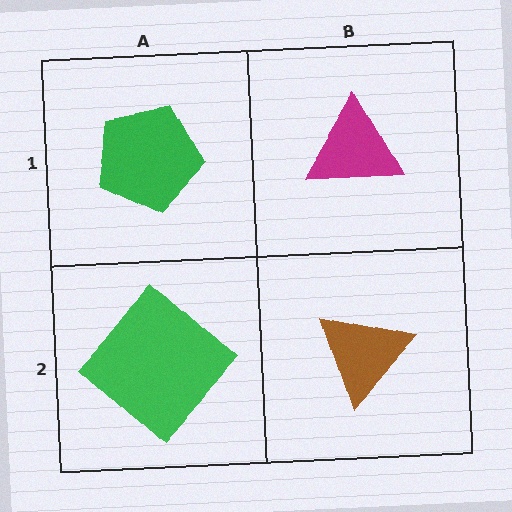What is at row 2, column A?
A green diamond.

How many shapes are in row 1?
2 shapes.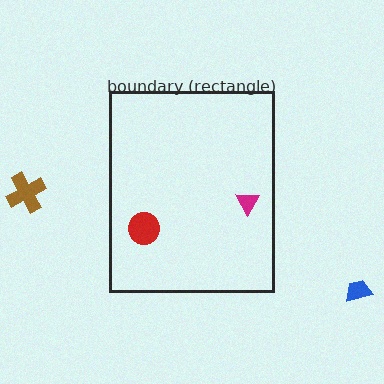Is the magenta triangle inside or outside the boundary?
Inside.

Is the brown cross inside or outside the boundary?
Outside.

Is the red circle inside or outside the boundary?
Inside.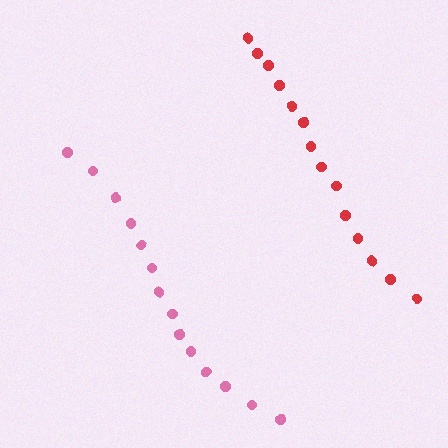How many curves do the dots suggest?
There are 2 distinct paths.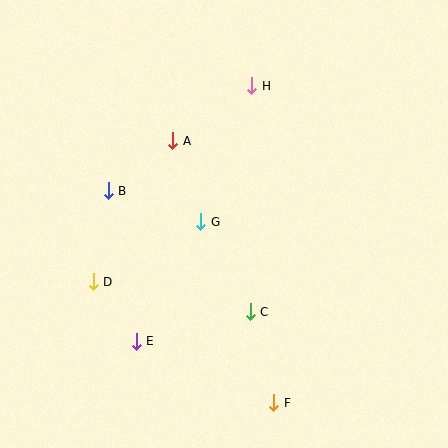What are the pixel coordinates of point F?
Point F is at (274, 403).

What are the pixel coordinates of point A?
Point A is at (173, 141).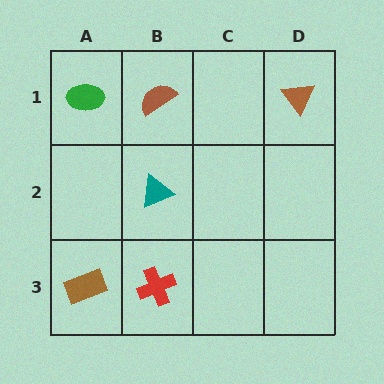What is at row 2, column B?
A teal triangle.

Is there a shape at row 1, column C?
No, that cell is empty.